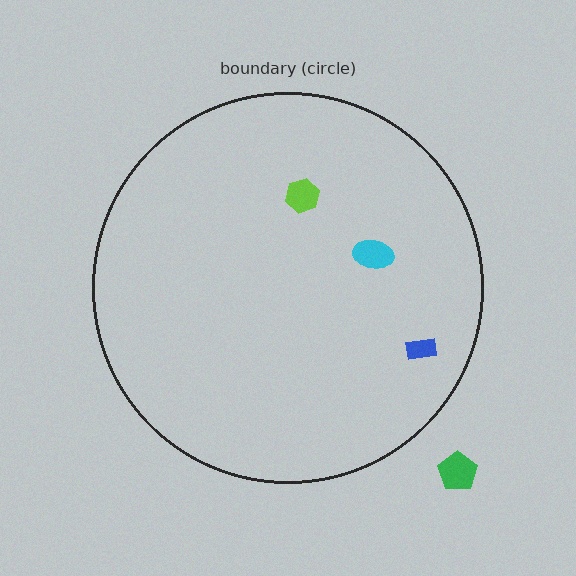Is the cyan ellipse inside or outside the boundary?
Inside.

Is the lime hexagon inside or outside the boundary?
Inside.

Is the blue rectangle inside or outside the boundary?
Inside.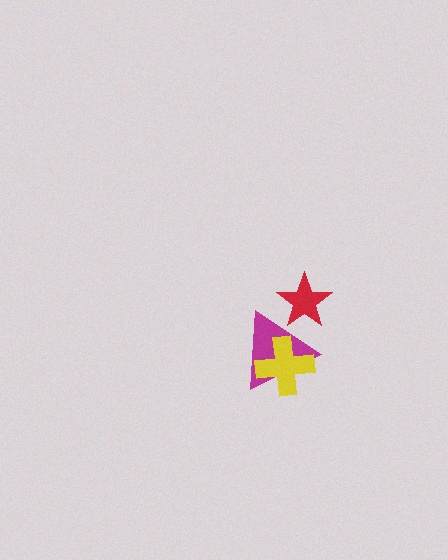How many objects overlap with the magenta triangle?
2 objects overlap with the magenta triangle.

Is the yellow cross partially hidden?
No, no other shape covers it.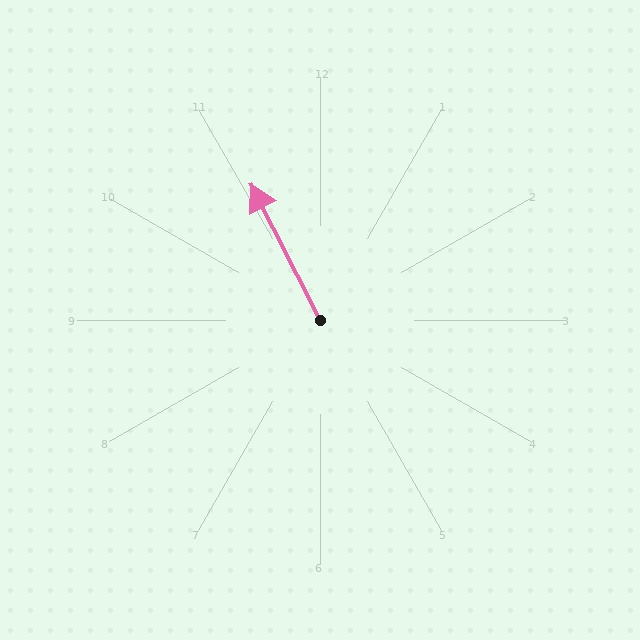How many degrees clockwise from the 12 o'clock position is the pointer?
Approximately 333 degrees.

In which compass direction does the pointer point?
Northwest.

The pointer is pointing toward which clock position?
Roughly 11 o'clock.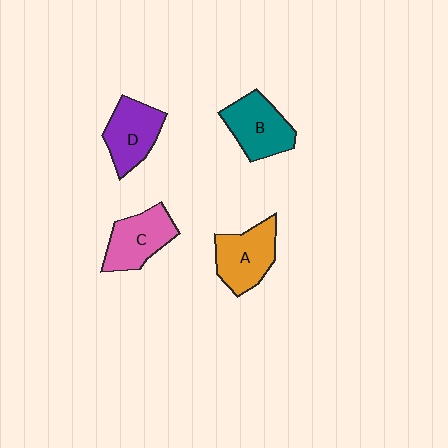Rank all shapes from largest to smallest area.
From largest to smallest: A (orange), B (teal), C (pink), D (purple).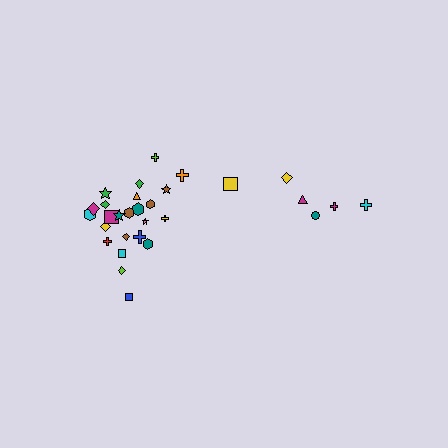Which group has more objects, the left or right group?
The left group.